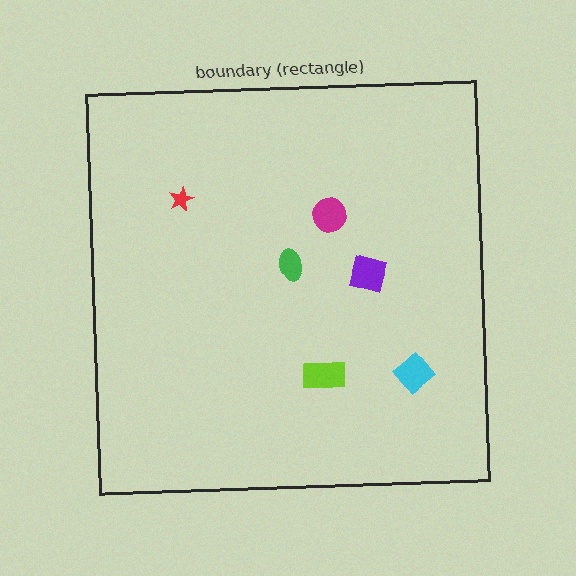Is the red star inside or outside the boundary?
Inside.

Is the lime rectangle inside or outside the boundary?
Inside.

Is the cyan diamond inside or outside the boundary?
Inside.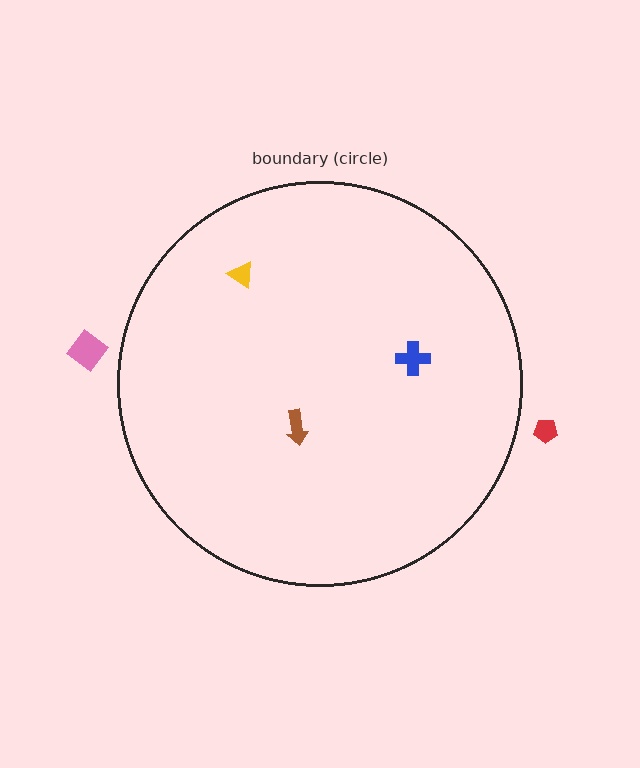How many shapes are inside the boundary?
3 inside, 2 outside.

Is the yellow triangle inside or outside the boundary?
Inside.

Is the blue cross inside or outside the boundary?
Inside.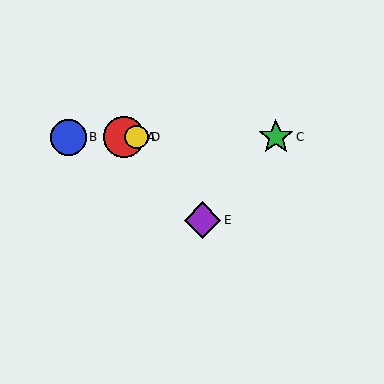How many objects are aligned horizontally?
4 objects (A, B, C, D) are aligned horizontally.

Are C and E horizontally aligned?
No, C is at y≈137 and E is at y≈220.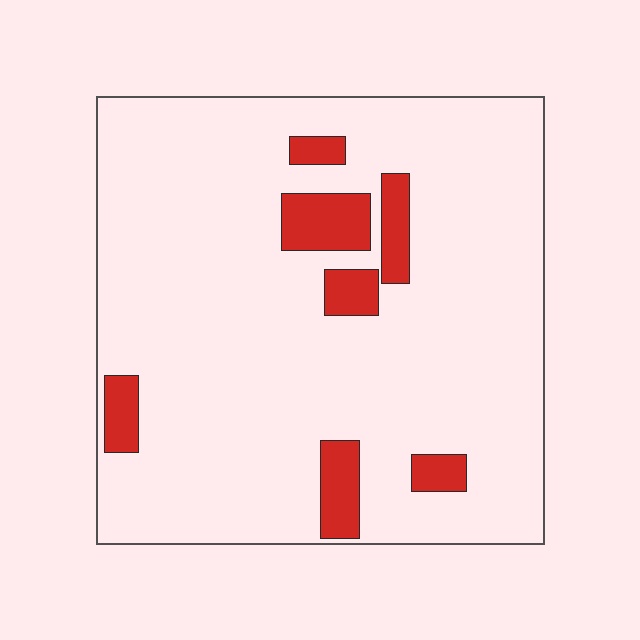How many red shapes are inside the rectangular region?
7.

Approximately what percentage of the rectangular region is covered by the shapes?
Approximately 10%.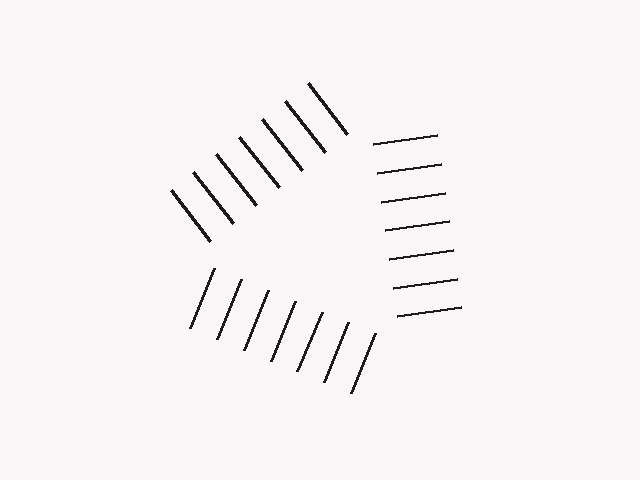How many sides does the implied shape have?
3 sides — the line-ends trace a triangle.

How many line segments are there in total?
21 — 7 along each of the 3 edges.